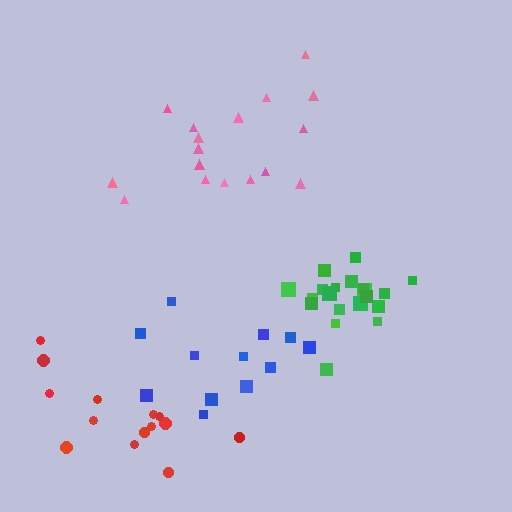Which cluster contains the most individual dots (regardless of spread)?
Green (20).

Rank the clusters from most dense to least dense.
green, pink, blue, red.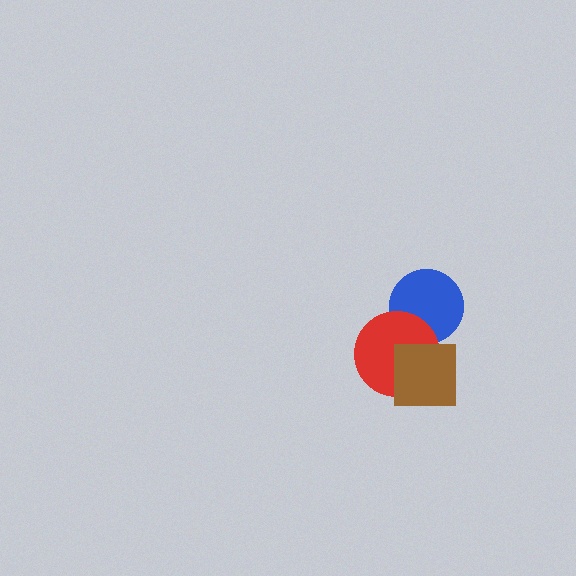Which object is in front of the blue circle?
The red circle is in front of the blue circle.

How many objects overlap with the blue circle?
1 object overlaps with the blue circle.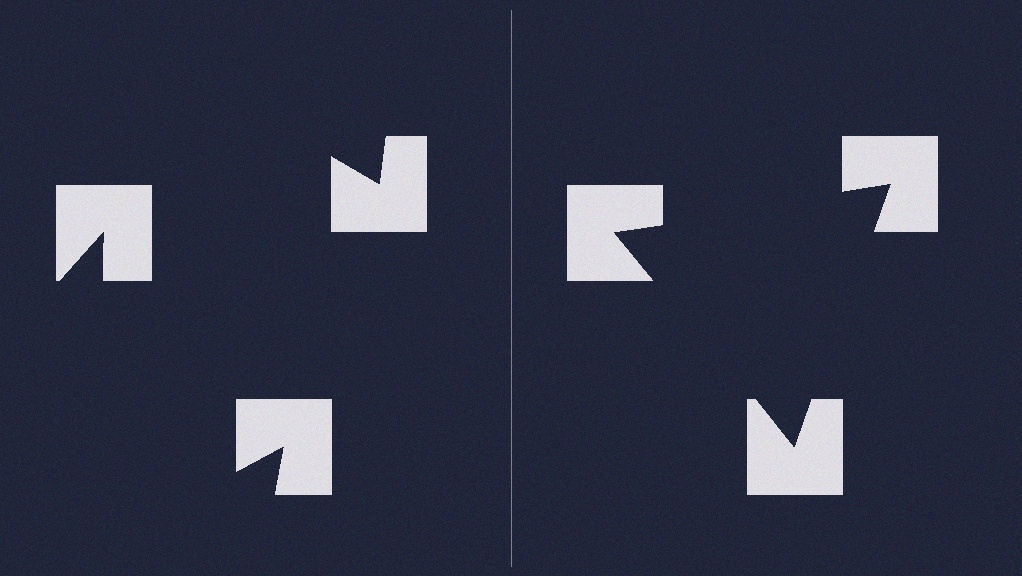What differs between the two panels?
The notched squares are positioned identically on both sides; only the wedge orientations differ. On the right they align to a triangle; on the left they are misaligned.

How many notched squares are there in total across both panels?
6 — 3 on each side.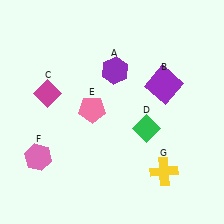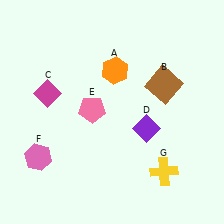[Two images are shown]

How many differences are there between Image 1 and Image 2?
There are 3 differences between the two images.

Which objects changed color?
A changed from purple to orange. B changed from purple to brown. D changed from green to purple.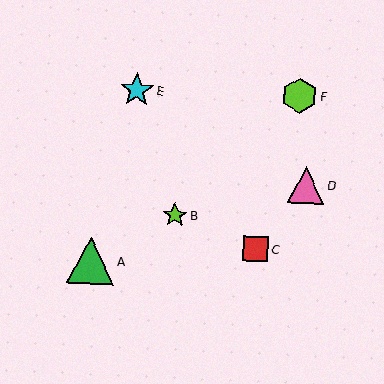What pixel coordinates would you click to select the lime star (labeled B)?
Click at (175, 215) to select the lime star B.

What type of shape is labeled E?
Shape E is a cyan star.